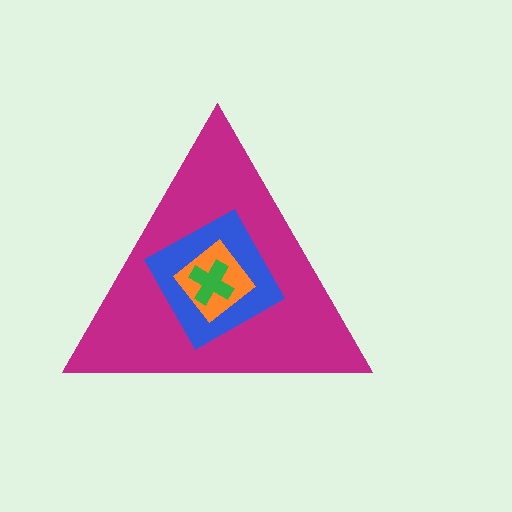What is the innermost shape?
The green cross.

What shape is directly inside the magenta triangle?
The blue square.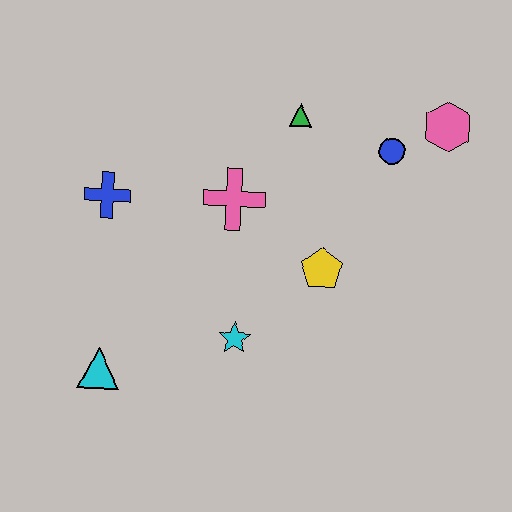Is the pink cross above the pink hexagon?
No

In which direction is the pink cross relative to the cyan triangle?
The pink cross is above the cyan triangle.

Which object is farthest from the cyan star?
The pink hexagon is farthest from the cyan star.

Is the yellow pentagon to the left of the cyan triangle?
No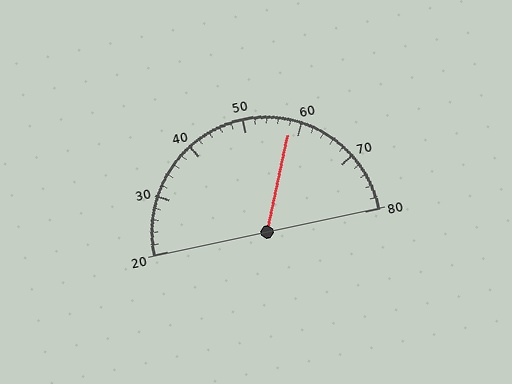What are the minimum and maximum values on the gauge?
The gauge ranges from 20 to 80.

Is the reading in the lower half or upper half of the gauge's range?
The reading is in the upper half of the range (20 to 80).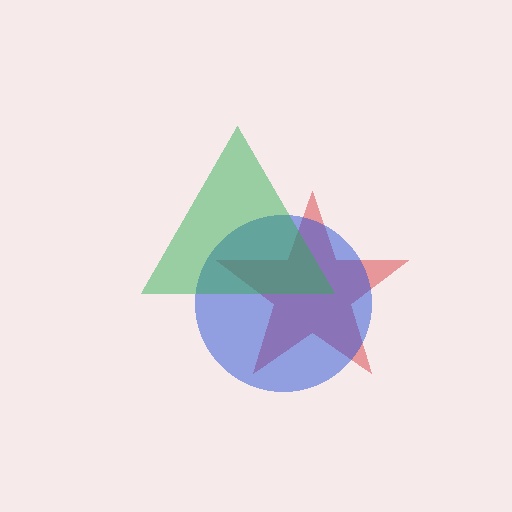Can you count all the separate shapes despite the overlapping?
Yes, there are 3 separate shapes.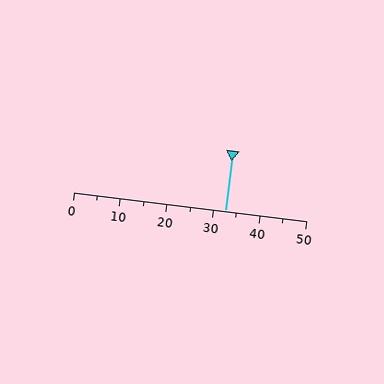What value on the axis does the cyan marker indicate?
The marker indicates approximately 32.5.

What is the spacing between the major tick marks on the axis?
The major ticks are spaced 10 apart.